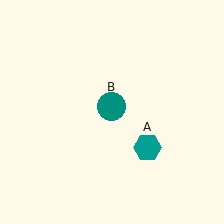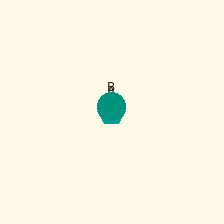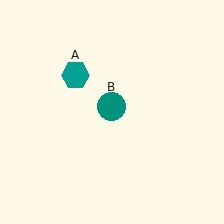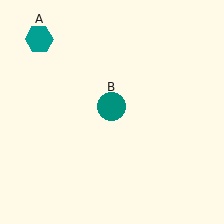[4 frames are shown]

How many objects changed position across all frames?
1 object changed position: teal hexagon (object A).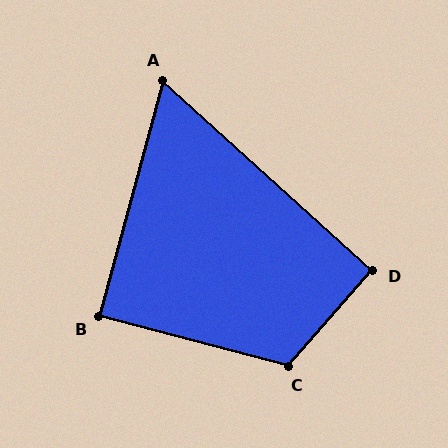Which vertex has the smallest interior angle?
A, at approximately 63 degrees.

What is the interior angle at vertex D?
Approximately 90 degrees (approximately right).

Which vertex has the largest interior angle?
C, at approximately 117 degrees.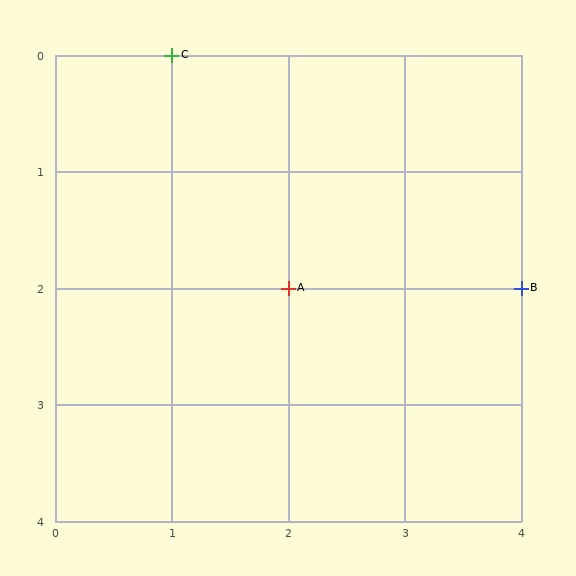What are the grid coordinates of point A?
Point A is at grid coordinates (2, 2).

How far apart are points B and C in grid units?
Points B and C are 3 columns and 2 rows apart (about 3.6 grid units diagonally).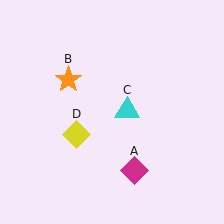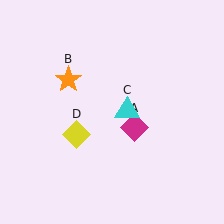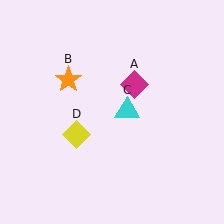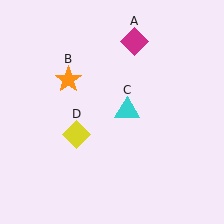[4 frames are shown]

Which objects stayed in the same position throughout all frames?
Orange star (object B) and cyan triangle (object C) and yellow diamond (object D) remained stationary.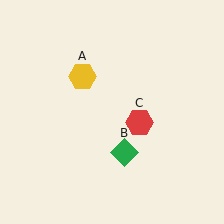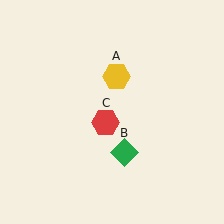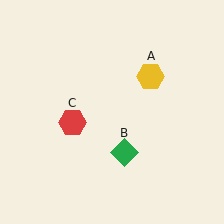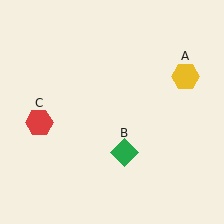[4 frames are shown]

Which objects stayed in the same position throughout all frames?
Green diamond (object B) remained stationary.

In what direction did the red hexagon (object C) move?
The red hexagon (object C) moved left.